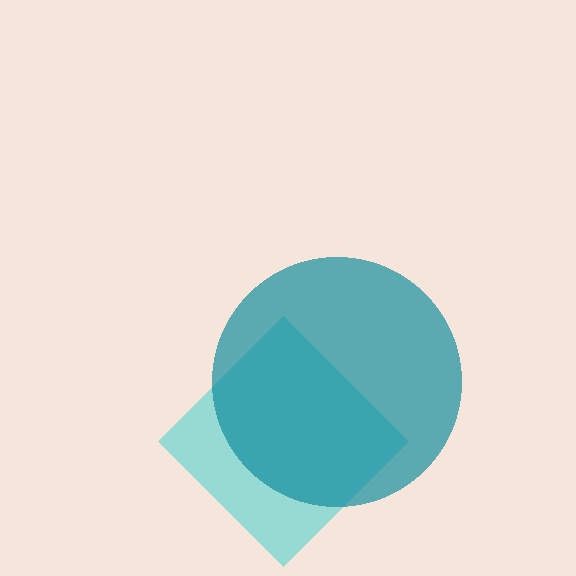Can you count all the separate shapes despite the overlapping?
Yes, there are 2 separate shapes.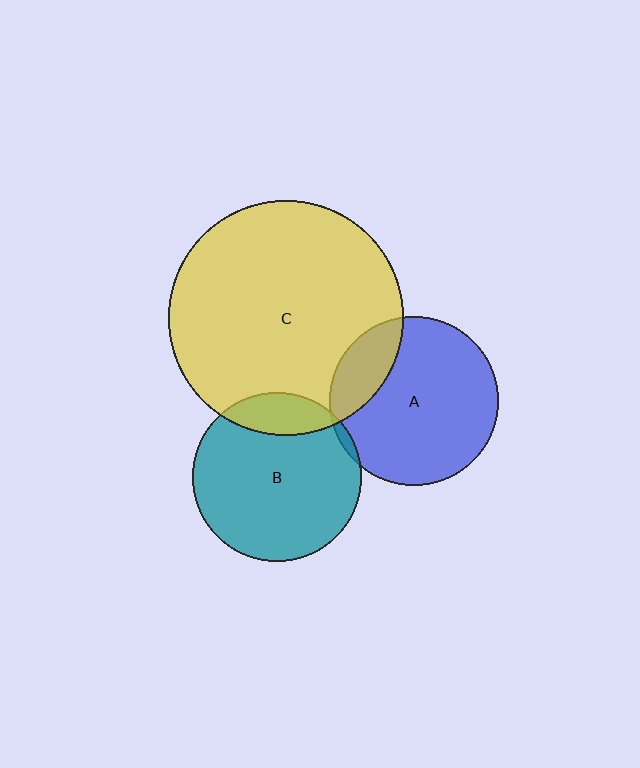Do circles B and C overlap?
Yes.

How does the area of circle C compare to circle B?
Approximately 1.9 times.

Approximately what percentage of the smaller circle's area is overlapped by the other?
Approximately 15%.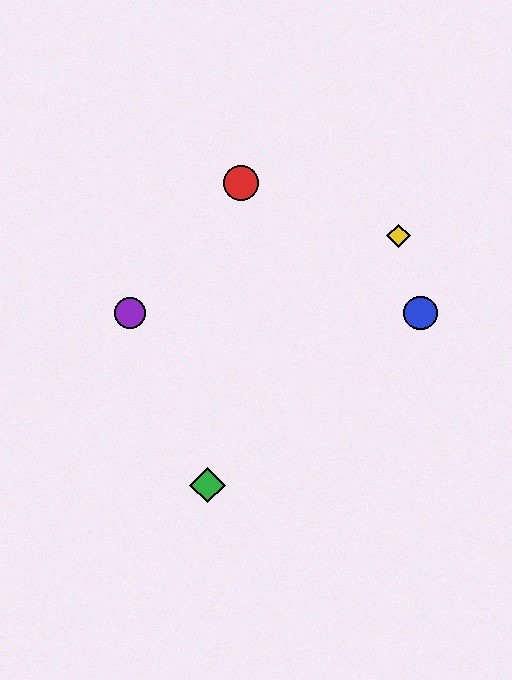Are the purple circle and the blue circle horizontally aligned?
Yes, both are at y≈313.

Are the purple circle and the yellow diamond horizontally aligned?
No, the purple circle is at y≈313 and the yellow diamond is at y≈236.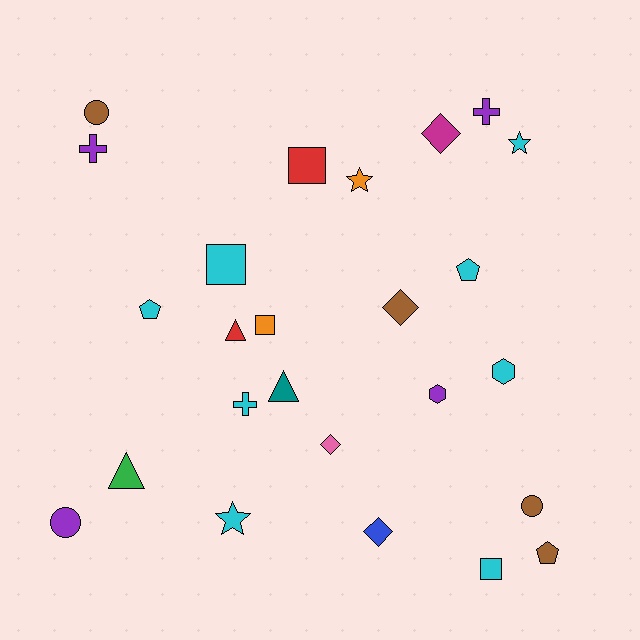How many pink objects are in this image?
There is 1 pink object.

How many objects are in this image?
There are 25 objects.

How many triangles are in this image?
There are 3 triangles.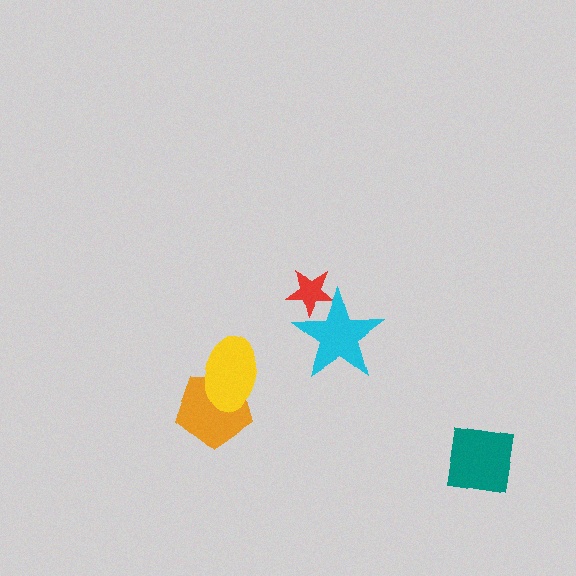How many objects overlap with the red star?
1 object overlaps with the red star.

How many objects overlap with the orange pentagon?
1 object overlaps with the orange pentagon.